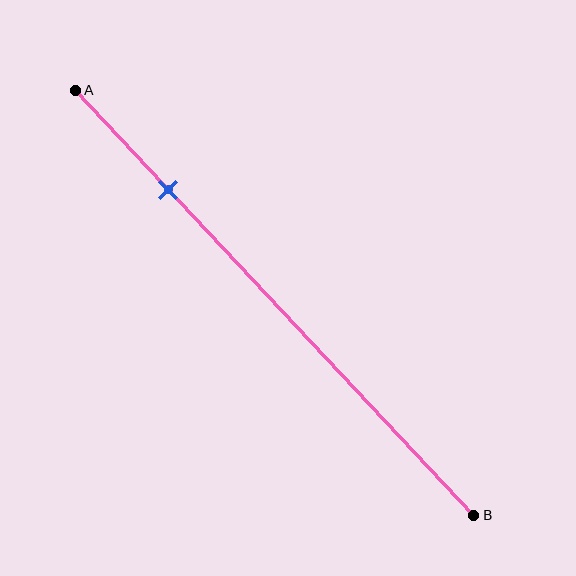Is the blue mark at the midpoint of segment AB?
No, the mark is at about 25% from A, not at the 50% midpoint.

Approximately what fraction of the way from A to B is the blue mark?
The blue mark is approximately 25% of the way from A to B.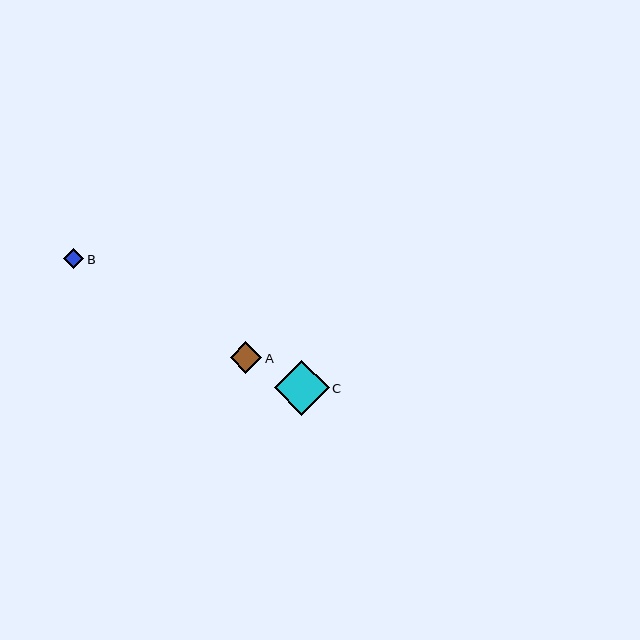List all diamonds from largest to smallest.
From largest to smallest: C, A, B.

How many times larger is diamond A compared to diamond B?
Diamond A is approximately 1.6 times the size of diamond B.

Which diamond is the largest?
Diamond C is the largest with a size of approximately 55 pixels.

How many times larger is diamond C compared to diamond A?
Diamond C is approximately 1.7 times the size of diamond A.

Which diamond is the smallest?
Diamond B is the smallest with a size of approximately 20 pixels.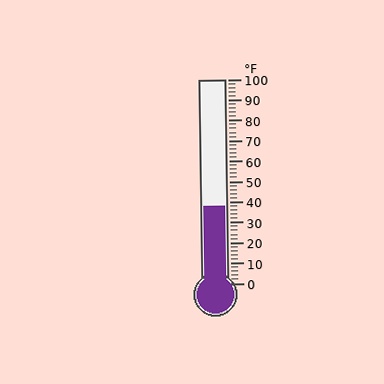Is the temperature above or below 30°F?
The temperature is above 30°F.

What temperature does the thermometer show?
The thermometer shows approximately 38°F.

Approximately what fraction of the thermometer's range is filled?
The thermometer is filled to approximately 40% of its range.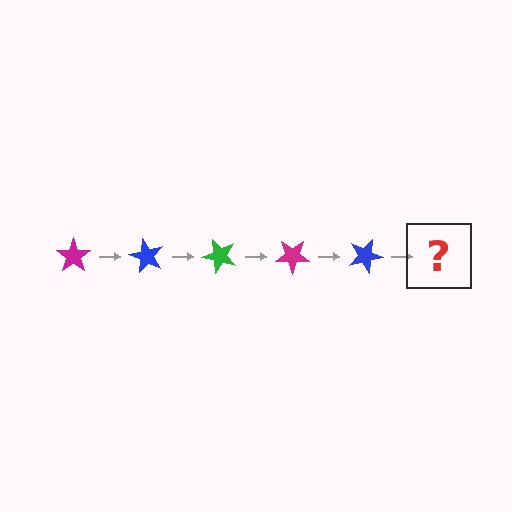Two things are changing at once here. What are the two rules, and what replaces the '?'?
The two rules are that it rotates 60 degrees each step and the color cycles through magenta, blue, and green. The '?' should be a green star, rotated 300 degrees from the start.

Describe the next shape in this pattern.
It should be a green star, rotated 300 degrees from the start.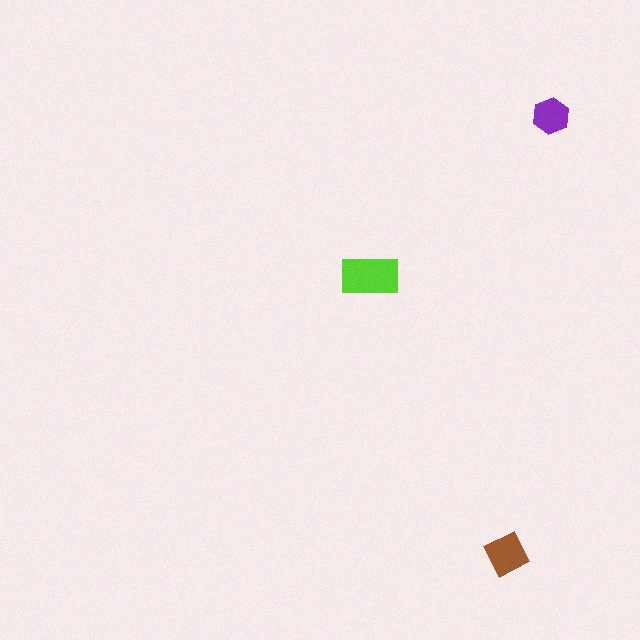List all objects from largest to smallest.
The lime rectangle, the brown diamond, the purple hexagon.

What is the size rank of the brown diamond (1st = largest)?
2nd.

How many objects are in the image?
There are 3 objects in the image.